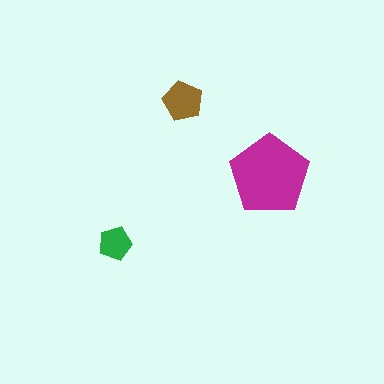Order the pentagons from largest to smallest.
the magenta one, the brown one, the green one.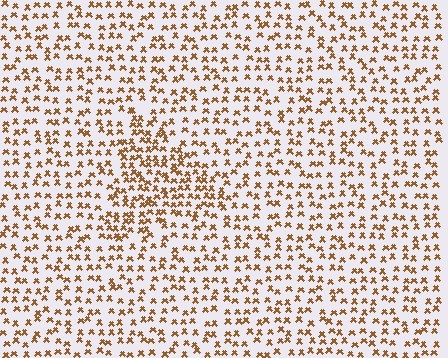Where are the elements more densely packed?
The elements are more densely packed inside the triangle boundary.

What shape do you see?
I see a triangle.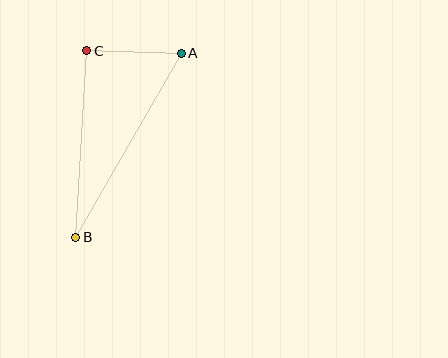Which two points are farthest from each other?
Points A and B are farthest from each other.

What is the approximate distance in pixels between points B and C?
The distance between B and C is approximately 187 pixels.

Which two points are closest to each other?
Points A and C are closest to each other.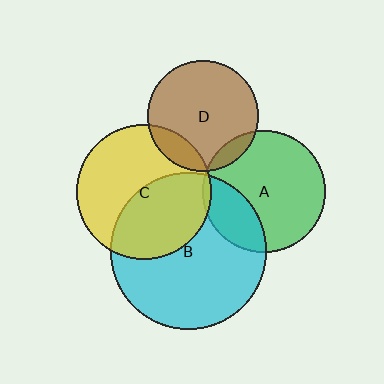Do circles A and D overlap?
Yes.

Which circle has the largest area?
Circle B (cyan).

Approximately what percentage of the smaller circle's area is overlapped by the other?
Approximately 10%.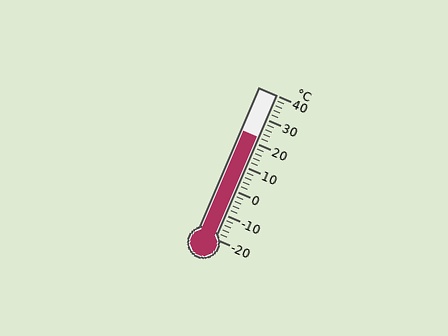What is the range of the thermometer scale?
The thermometer scale ranges from -20°C to 40°C.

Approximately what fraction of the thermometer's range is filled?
The thermometer is filled to approximately 70% of its range.